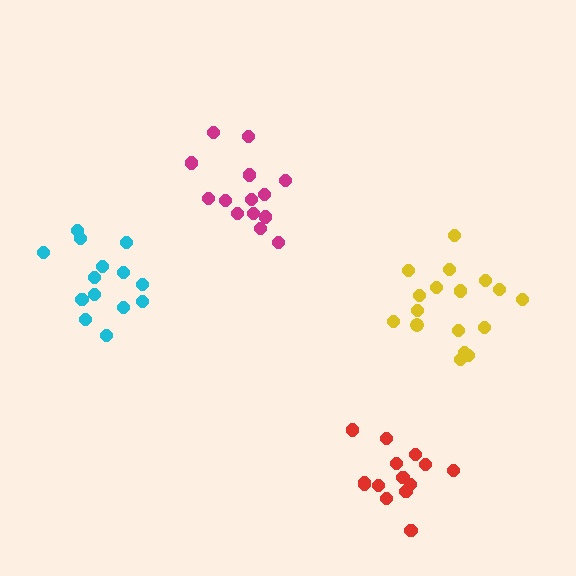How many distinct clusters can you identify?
There are 4 distinct clusters.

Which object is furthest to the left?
The cyan cluster is leftmost.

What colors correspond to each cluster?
The clusters are colored: magenta, cyan, yellow, red.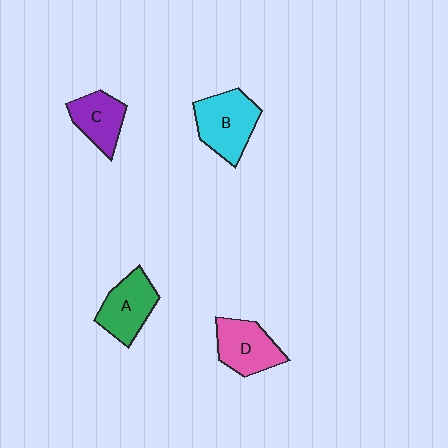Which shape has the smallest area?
Shape C (purple).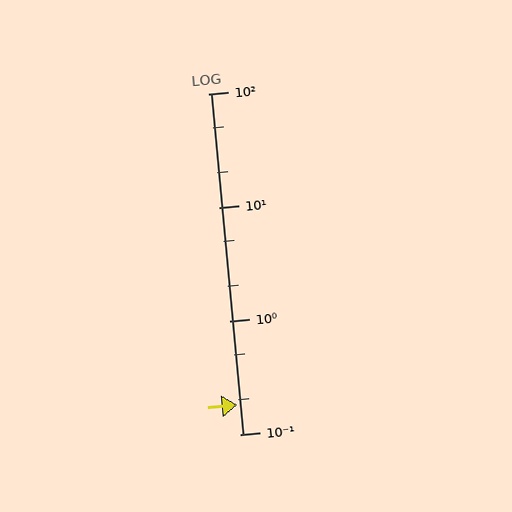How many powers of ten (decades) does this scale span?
The scale spans 3 decades, from 0.1 to 100.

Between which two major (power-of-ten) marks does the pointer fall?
The pointer is between 0.1 and 1.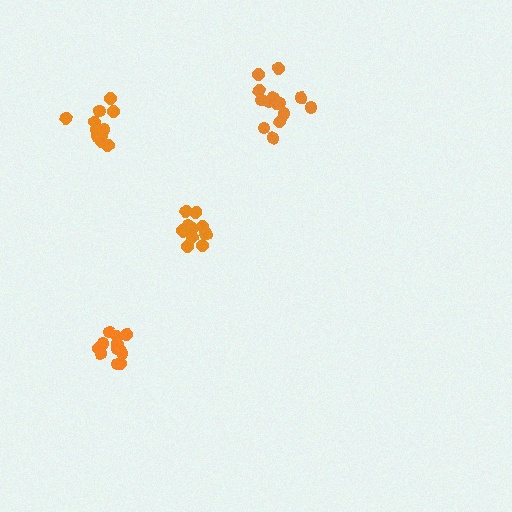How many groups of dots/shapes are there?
There are 4 groups.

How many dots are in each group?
Group 1: 15 dots, Group 2: 15 dots, Group 3: 11 dots, Group 4: 12 dots (53 total).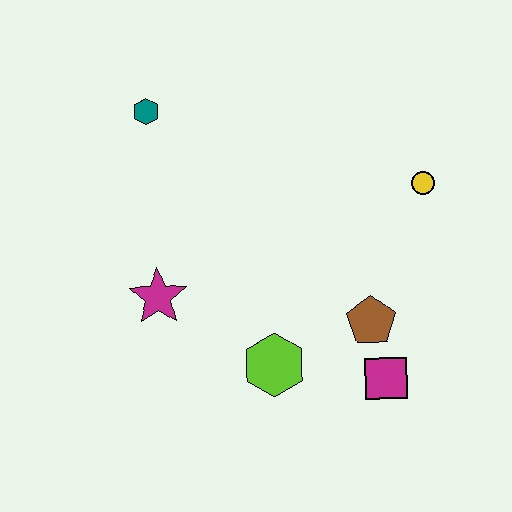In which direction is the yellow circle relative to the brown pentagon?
The yellow circle is above the brown pentagon.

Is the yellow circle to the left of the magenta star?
No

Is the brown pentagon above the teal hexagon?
No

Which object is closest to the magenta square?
The brown pentagon is closest to the magenta square.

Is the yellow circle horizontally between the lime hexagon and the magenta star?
No